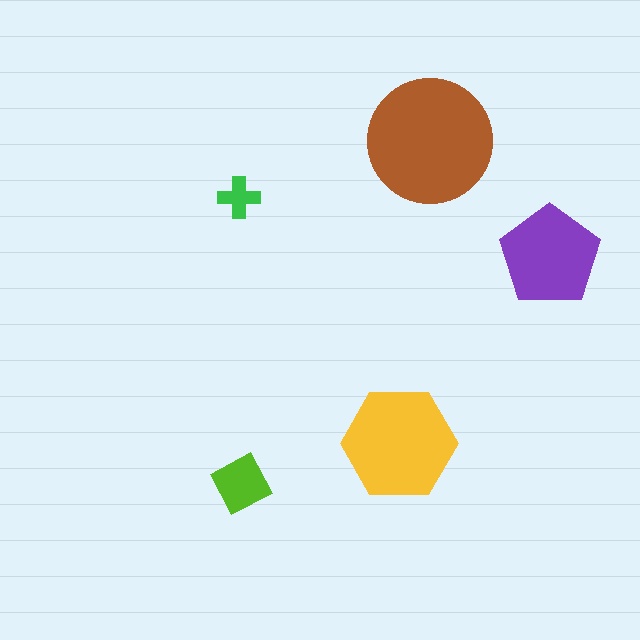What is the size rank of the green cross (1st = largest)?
5th.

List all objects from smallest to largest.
The green cross, the lime diamond, the purple pentagon, the yellow hexagon, the brown circle.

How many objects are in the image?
There are 5 objects in the image.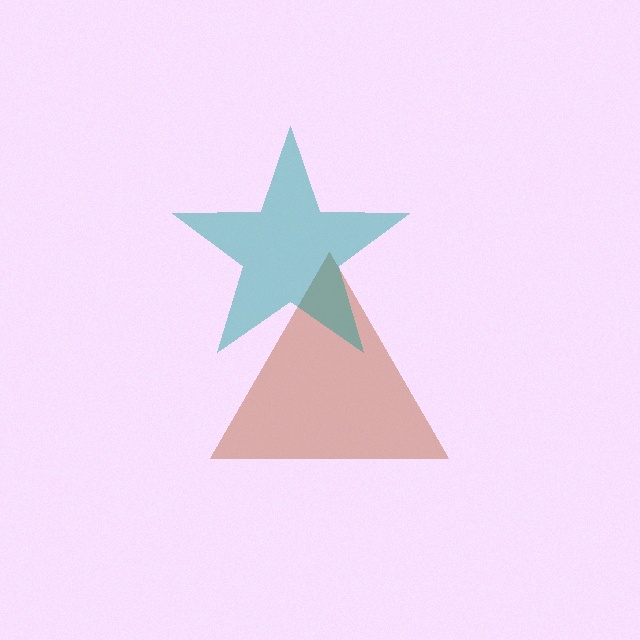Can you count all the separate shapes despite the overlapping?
Yes, there are 2 separate shapes.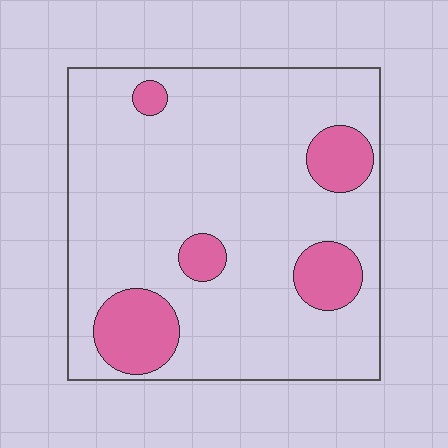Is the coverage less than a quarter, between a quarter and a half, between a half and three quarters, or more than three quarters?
Less than a quarter.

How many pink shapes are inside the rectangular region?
5.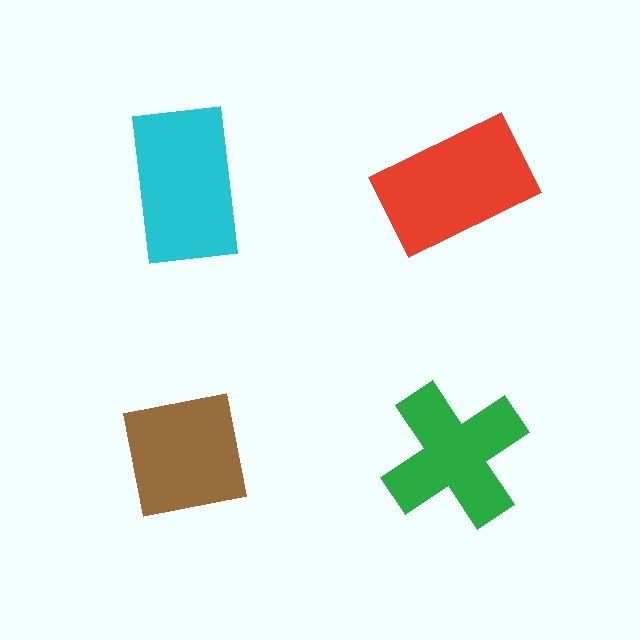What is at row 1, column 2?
A red rectangle.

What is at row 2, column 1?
A brown square.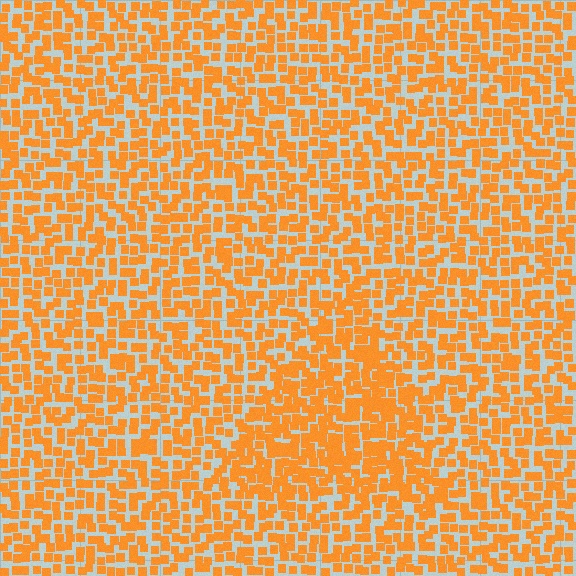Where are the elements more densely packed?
The elements are more densely packed inside the triangle boundary.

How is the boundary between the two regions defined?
The boundary is defined by a change in element density (approximately 1.5x ratio). All elements are the same color, size, and shape.